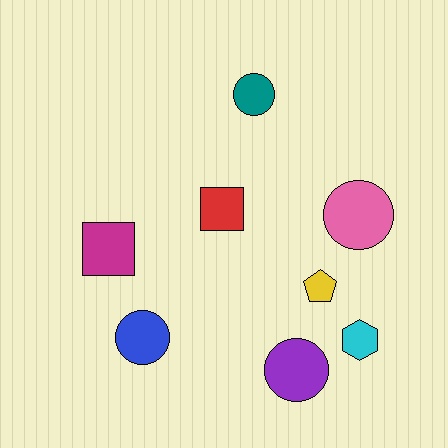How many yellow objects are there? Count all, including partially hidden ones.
There is 1 yellow object.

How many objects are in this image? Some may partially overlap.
There are 8 objects.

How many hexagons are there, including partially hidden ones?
There is 1 hexagon.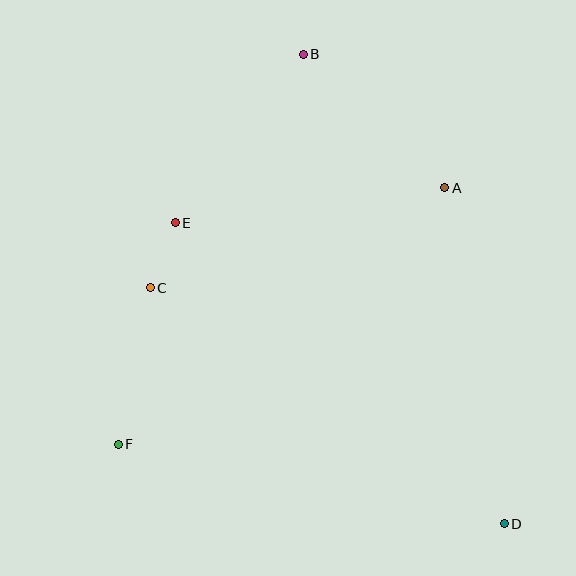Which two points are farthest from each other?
Points B and D are farthest from each other.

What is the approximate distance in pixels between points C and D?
The distance between C and D is approximately 426 pixels.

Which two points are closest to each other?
Points C and E are closest to each other.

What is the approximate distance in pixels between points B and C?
The distance between B and C is approximately 279 pixels.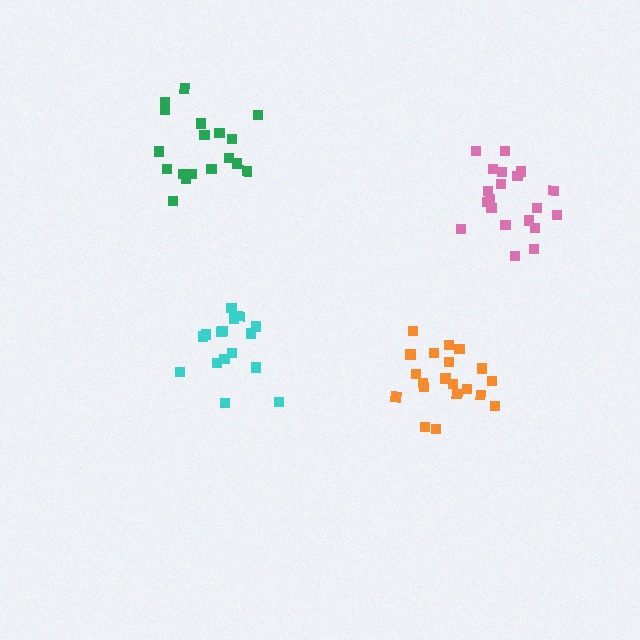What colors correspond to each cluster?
The clusters are colored: green, cyan, orange, pink.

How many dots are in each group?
Group 1: 18 dots, Group 2: 16 dots, Group 3: 20 dots, Group 4: 20 dots (74 total).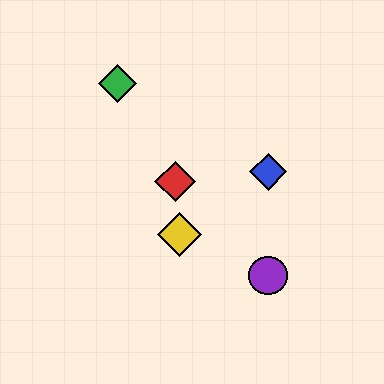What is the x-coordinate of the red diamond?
The red diamond is at x≈175.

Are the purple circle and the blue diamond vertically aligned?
Yes, both are at x≈268.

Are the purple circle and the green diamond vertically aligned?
No, the purple circle is at x≈268 and the green diamond is at x≈118.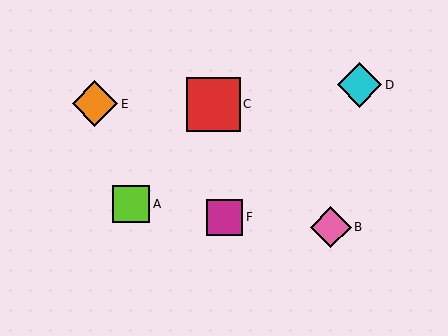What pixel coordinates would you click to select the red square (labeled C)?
Click at (214, 104) to select the red square C.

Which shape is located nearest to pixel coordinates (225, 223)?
The magenta square (labeled F) at (224, 217) is nearest to that location.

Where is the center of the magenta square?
The center of the magenta square is at (224, 217).